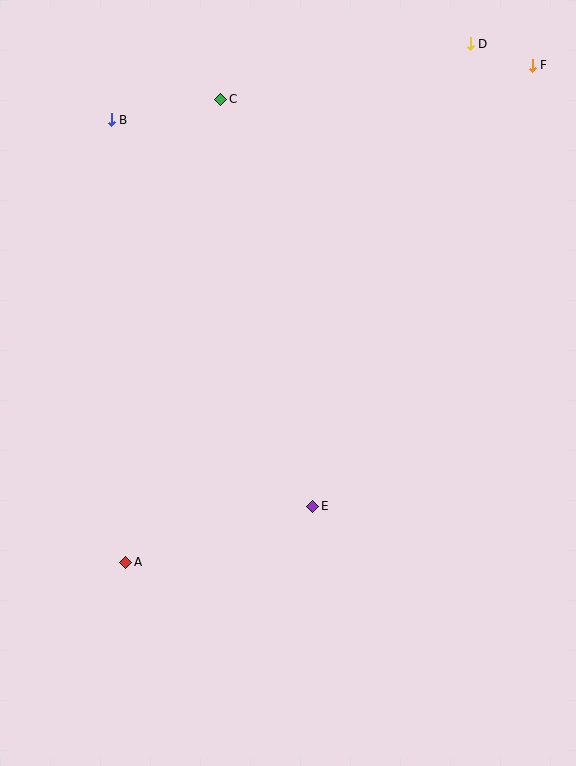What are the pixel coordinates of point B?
Point B is at (111, 120).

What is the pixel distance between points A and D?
The distance between A and D is 622 pixels.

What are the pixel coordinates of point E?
Point E is at (313, 506).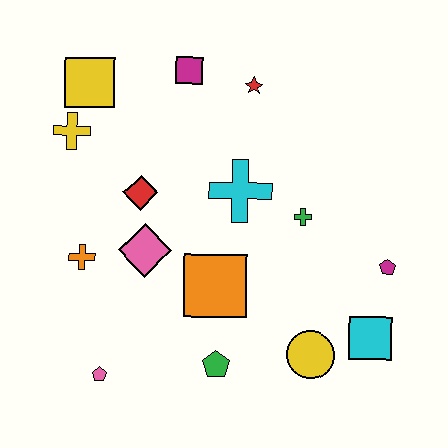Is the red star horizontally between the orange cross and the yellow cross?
No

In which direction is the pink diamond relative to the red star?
The pink diamond is below the red star.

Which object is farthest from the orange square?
The yellow square is farthest from the orange square.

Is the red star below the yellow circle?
No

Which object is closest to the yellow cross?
The yellow square is closest to the yellow cross.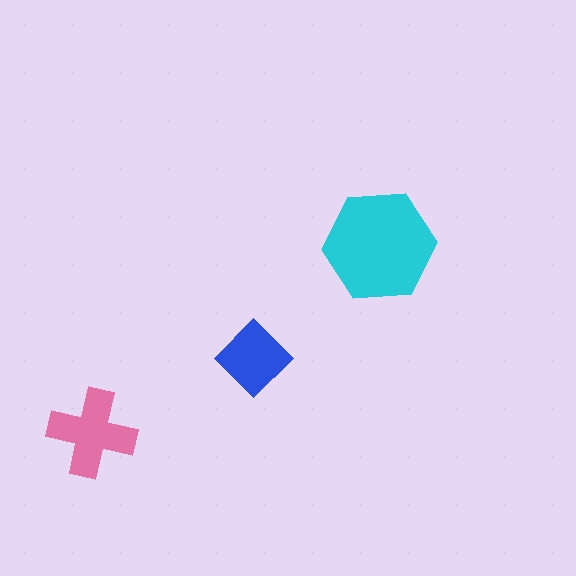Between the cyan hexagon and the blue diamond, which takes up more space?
The cyan hexagon.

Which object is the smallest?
The blue diamond.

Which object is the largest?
The cyan hexagon.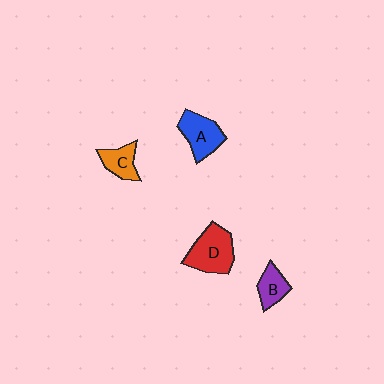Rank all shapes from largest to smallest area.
From largest to smallest: D (red), A (blue), C (orange), B (purple).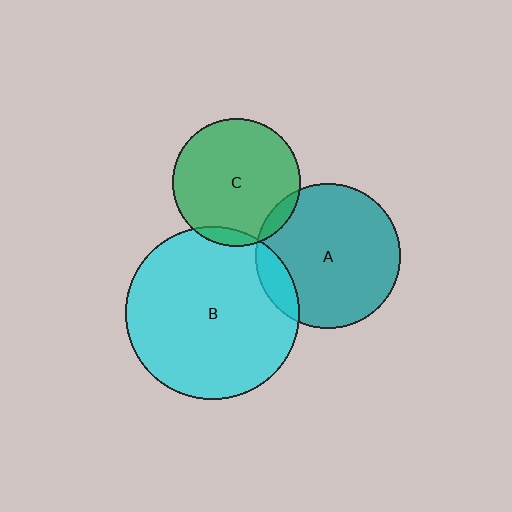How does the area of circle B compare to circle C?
Approximately 1.8 times.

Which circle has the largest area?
Circle B (cyan).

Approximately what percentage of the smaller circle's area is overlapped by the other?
Approximately 10%.